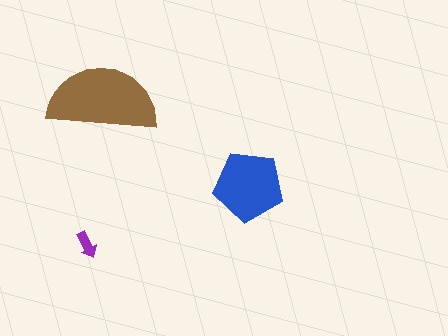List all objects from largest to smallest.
The brown semicircle, the blue pentagon, the purple arrow.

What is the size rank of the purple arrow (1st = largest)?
3rd.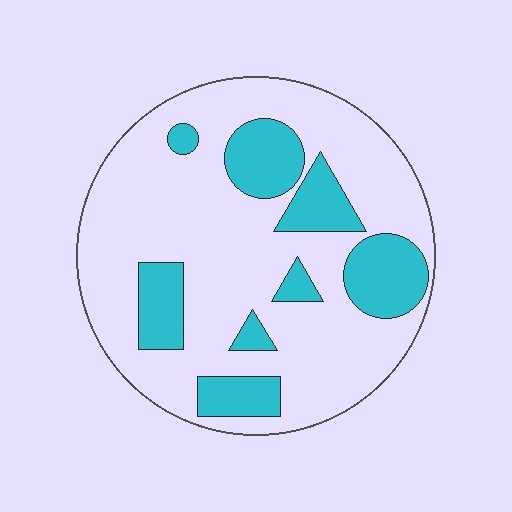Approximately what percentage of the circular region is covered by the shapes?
Approximately 25%.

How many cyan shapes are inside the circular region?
8.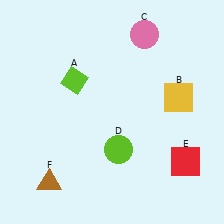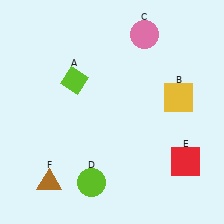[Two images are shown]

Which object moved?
The lime circle (D) moved down.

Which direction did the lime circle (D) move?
The lime circle (D) moved down.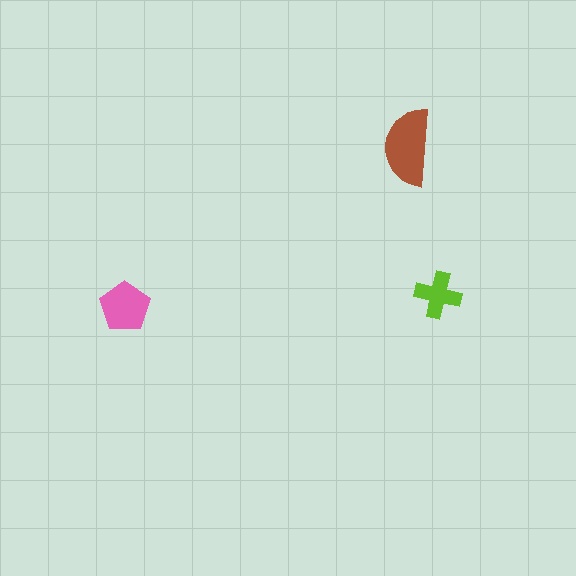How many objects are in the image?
There are 3 objects in the image.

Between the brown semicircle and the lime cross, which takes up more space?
The brown semicircle.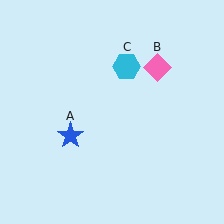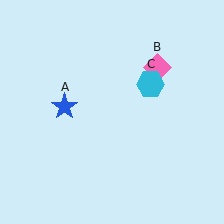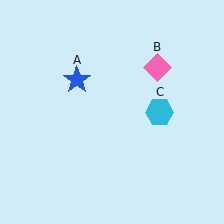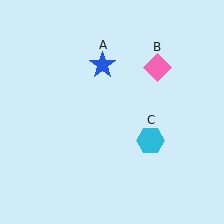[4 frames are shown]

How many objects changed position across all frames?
2 objects changed position: blue star (object A), cyan hexagon (object C).